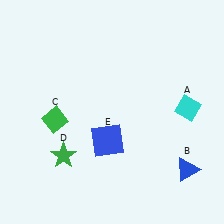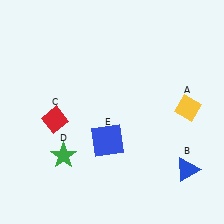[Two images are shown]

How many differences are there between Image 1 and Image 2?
There are 2 differences between the two images.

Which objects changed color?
A changed from cyan to yellow. C changed from green to red.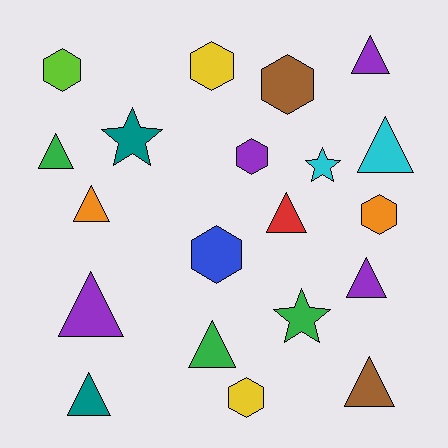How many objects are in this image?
There are 20 objects.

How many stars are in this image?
There are 3 stars.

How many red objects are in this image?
There is 1 red object.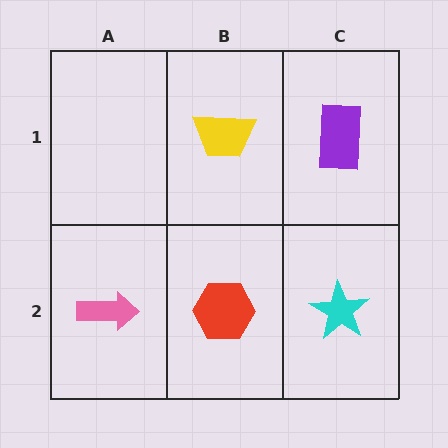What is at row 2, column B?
A red hexagon.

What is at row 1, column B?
A yellow trapezoid.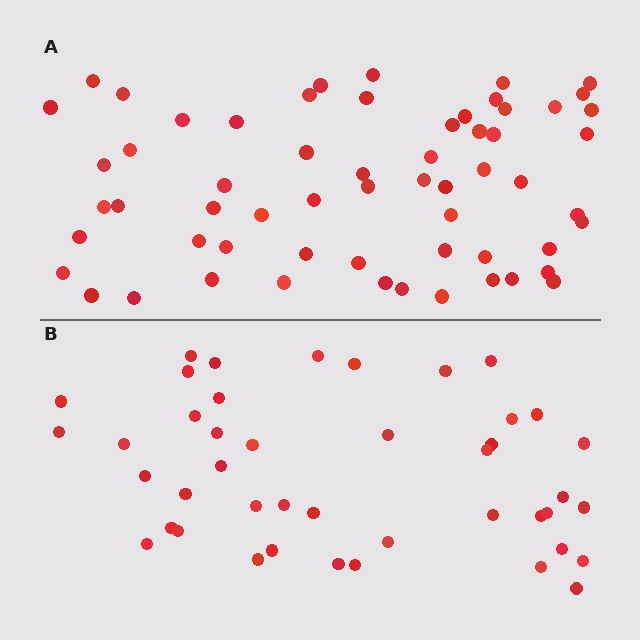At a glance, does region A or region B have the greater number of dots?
Region A (the top region) has more dots.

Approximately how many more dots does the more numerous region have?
Region A has approximately 15 more dots than region B.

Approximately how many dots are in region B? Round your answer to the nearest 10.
About 40 dots. (The exact count is 43, which rounds to 40.)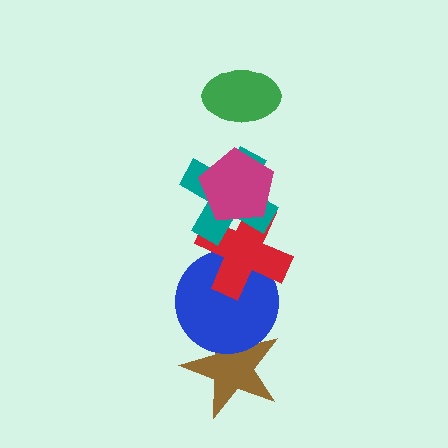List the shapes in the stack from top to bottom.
From top to bottom: the green ellipse, the magenta pentagon, the teal cross, the red cross, the blue circle, the brown star.